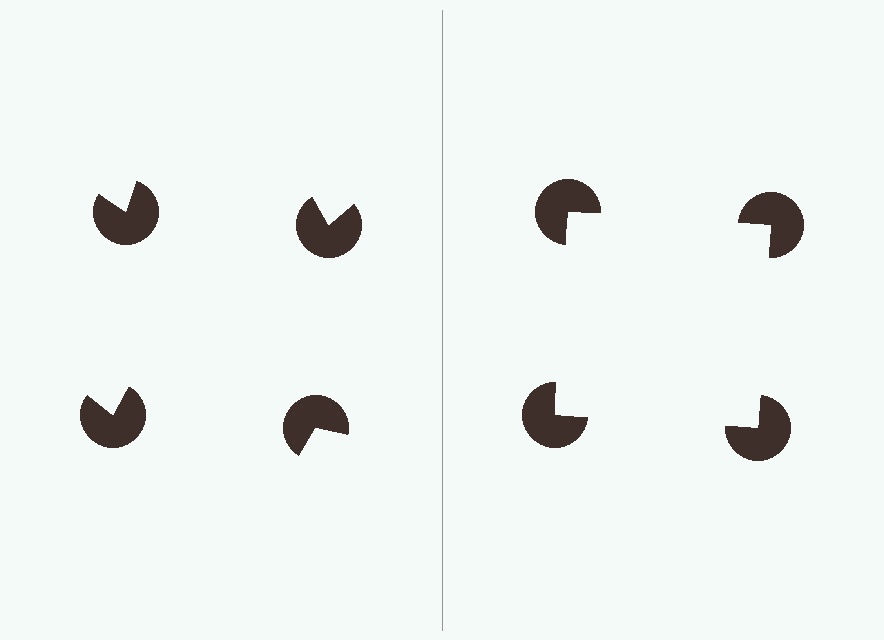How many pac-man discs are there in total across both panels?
8 — 4 on each side.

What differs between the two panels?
The pac-man discs are positioned identically on both sides; only the wedge orientations differ. On the right they align to a square; on the left they are misaligned.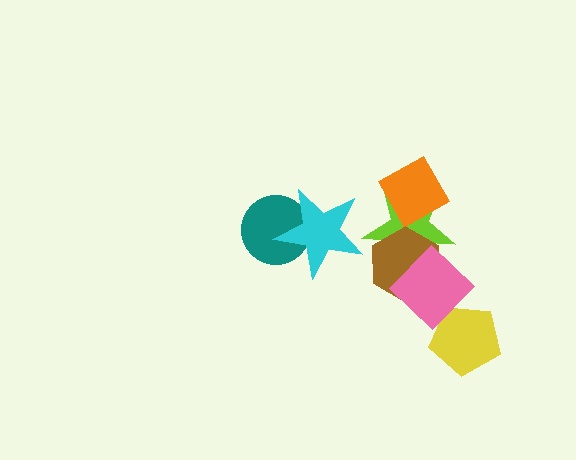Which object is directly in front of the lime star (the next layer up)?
The orange diamond is directly in front of the lime star.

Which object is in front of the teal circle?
The cyan star is in front of the teal circle.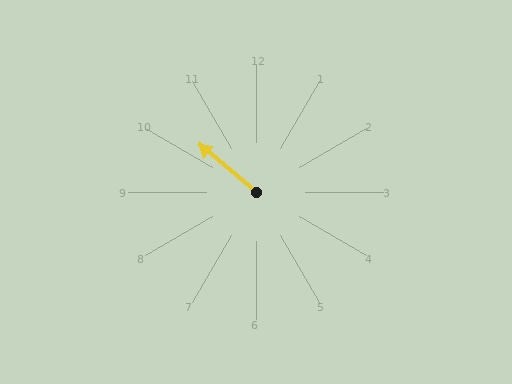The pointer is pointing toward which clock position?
Roughly 10 o'clock.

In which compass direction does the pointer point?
Northwest.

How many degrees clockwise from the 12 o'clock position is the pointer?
Approximately 310 degrees.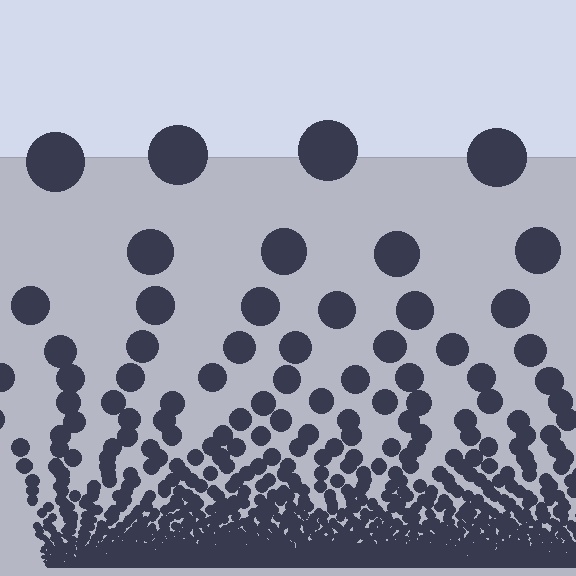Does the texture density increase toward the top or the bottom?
Density increases toward the bottom.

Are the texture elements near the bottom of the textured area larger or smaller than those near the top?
Smaller. The gradient is inverted — elements near the bottom are smaller and denser.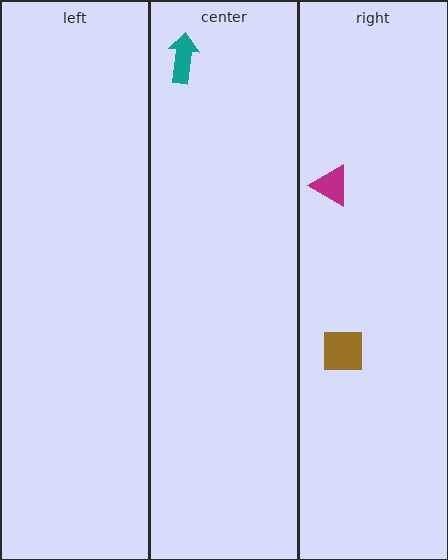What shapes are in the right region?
The magenta triangle, the brown square.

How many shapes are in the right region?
2.